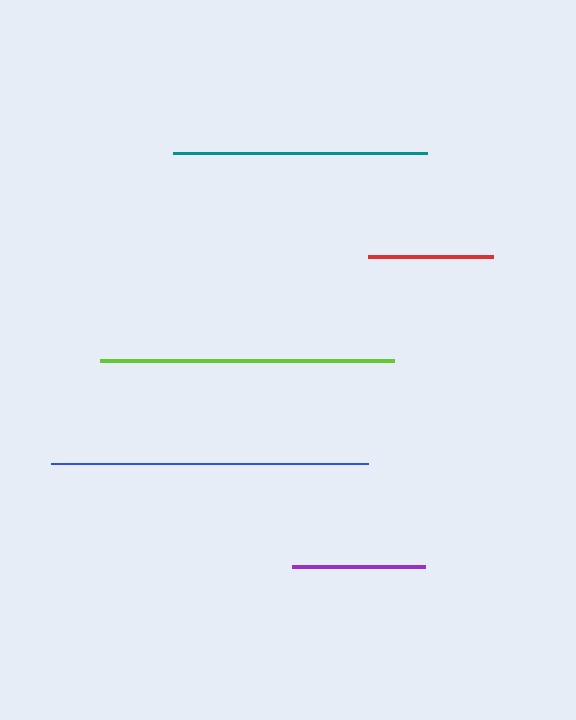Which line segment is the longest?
The blue line is the longest at approximately 317 pixels.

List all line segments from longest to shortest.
From longest to shortest: blue, lime, teal, purple, red.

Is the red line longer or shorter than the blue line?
The blue line is longer than the red line.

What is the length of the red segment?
The red segment is approximately 125 pixels long.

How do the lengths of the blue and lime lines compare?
The blue and lime lines are approximately the same length.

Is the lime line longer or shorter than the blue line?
The blue line is longer than the lime line.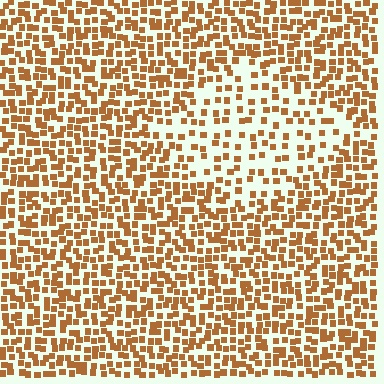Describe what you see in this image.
The image contains small brown elements arranged at two different densities. A diamond-shaped region is visible where the elements are less densely packed than the surrounding area.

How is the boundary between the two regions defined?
The boundary is defined by a change in element density (approximately 2.0x ratio). All elements are the same color, size, and shape.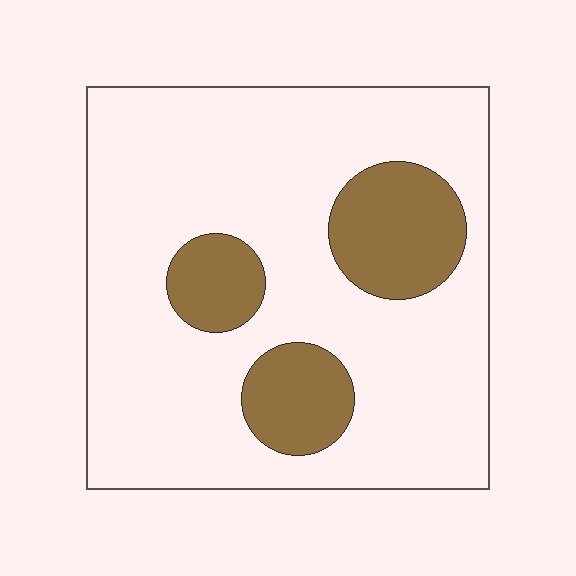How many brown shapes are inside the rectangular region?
3.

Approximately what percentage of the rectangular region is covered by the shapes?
Approximately 20%.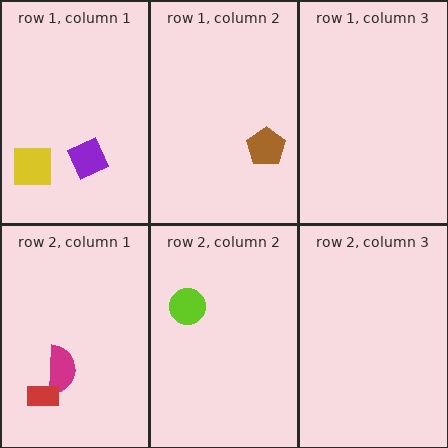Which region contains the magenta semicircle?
The row 2, column 1 region.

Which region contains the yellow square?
The row 1, column 1 region.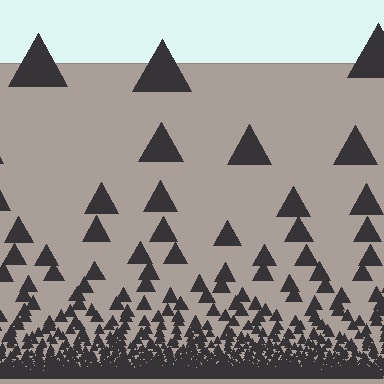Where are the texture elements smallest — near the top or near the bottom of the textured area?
Near the bottom.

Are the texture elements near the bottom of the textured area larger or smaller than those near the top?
Smaller. The gradient is inverted — elements near the bottom are smaller and denser.